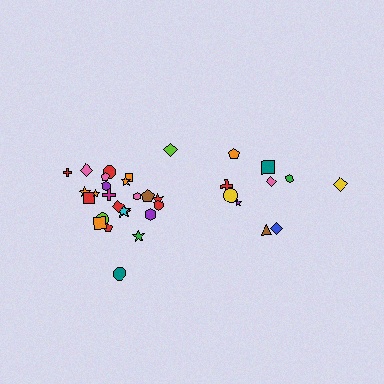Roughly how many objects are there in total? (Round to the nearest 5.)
Roughly 35 objects in total.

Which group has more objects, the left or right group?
The left group.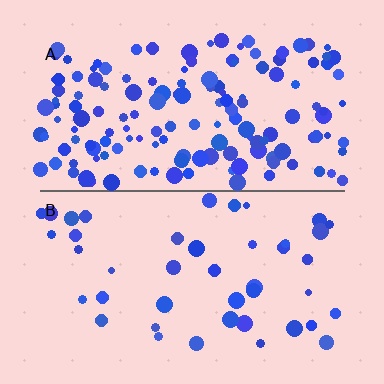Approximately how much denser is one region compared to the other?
Approximately 3.3× — region A over region B.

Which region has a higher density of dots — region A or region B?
A (the top).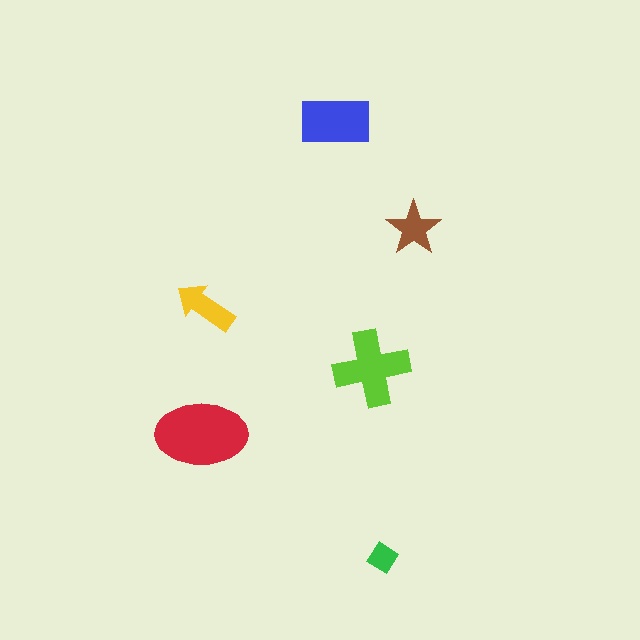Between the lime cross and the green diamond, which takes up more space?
The lime cross.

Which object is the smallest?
The green diamond.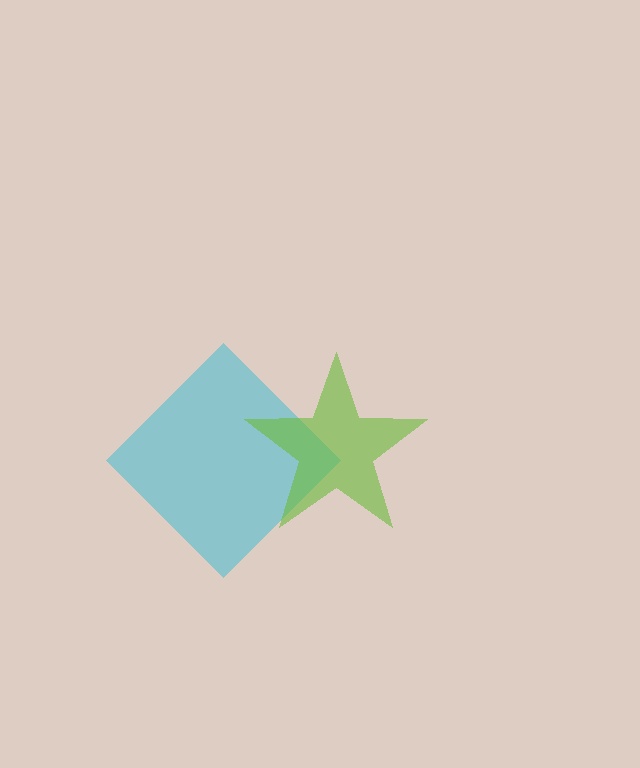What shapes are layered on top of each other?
The layered shapes are: a cyan diamond, a lime star.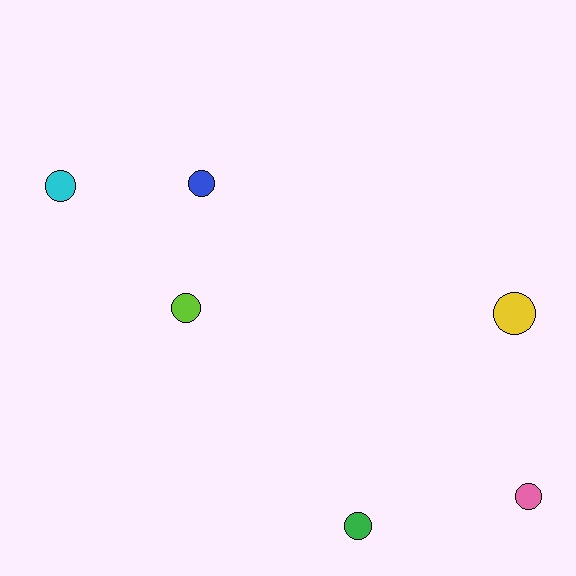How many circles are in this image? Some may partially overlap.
There are 6 circles.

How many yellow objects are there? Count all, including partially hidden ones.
There is 1 yellow object.